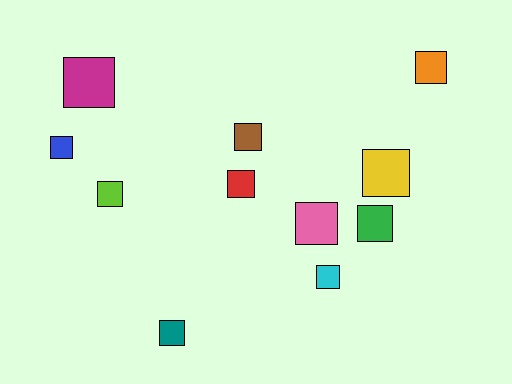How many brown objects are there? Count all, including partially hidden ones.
There is 1 brown object.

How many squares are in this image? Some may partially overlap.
There are 11 squares.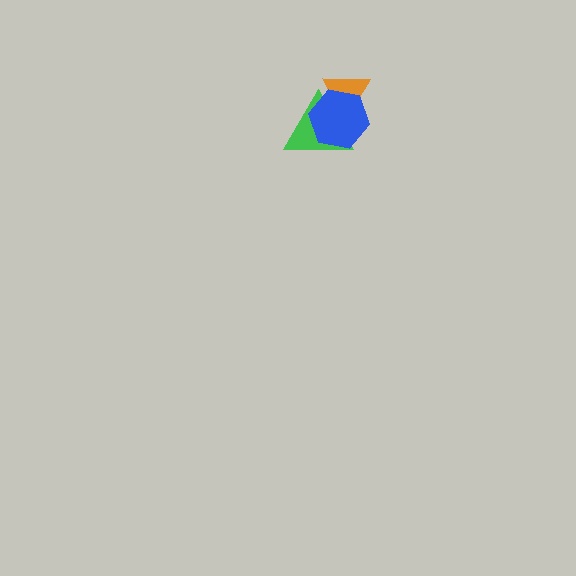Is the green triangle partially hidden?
Yes, it is partially covered by another shape.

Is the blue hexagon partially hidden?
No, no other shape covers it.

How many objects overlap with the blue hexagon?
2 objects overlap with the blue hexagon.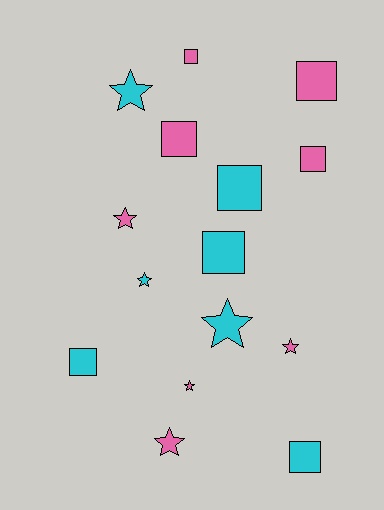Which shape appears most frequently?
Square, with 8 objects.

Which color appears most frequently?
Pink, with 8 objects.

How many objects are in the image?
There are 15 objects.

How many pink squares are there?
There are 4 pink squares.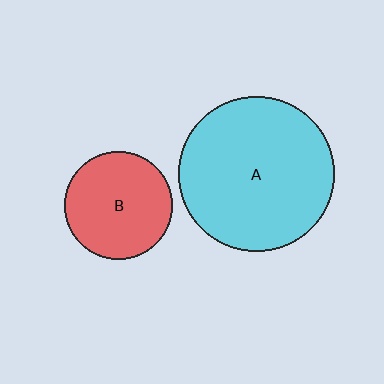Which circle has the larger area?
Circle A (cyan).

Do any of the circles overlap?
No, none of the circles overlap.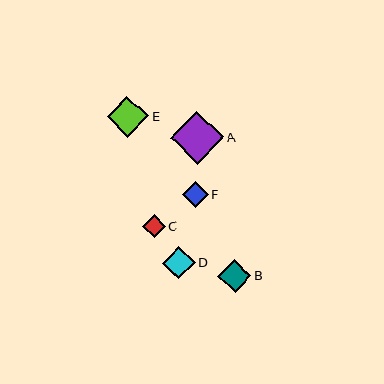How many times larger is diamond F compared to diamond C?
Diamond F is approximately 1.1 times the size of diamond C.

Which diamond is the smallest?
Diamond C is the smallest with a size of approximately 23 pixels.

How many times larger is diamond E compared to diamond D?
Diamond E is approximately 1.3 times the size of diamond D.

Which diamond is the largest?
Diamond A is the largest with a size of approximately 53 pixels.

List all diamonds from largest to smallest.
From largest to smallest: A, E, B, D, F, C.